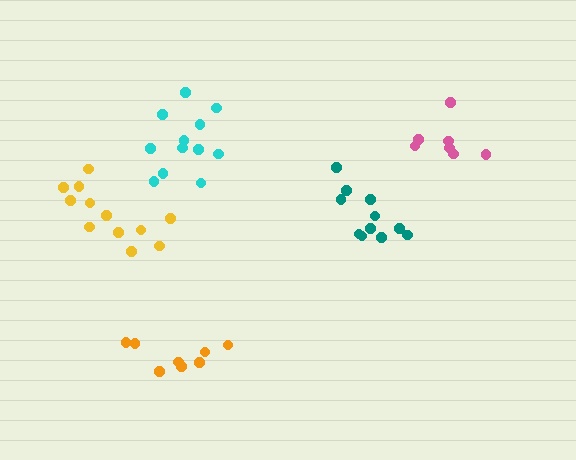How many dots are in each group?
Group 1: 11 dots, Group 2: 12 dots, Group 3: 12 dots, Group 4: 7 dots, Group 5: 8 dots (50 total).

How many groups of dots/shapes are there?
There are 5 groups.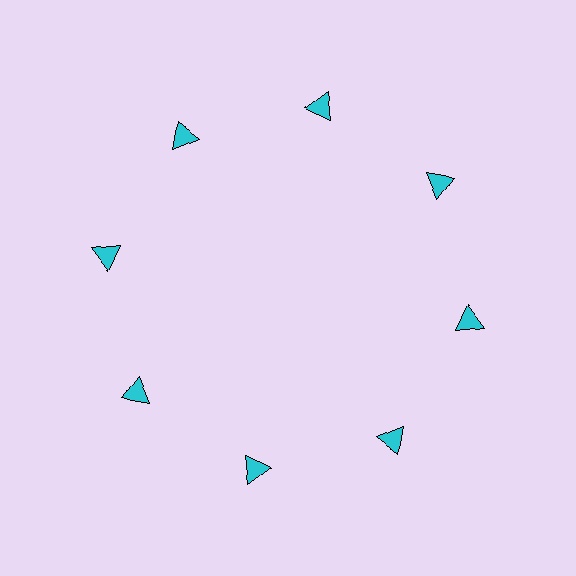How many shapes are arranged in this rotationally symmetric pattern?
There are 8 shapes, arranged in 8 groups of 1.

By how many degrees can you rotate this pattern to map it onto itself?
The pattern maps onto itself every 45 degrees of rotation.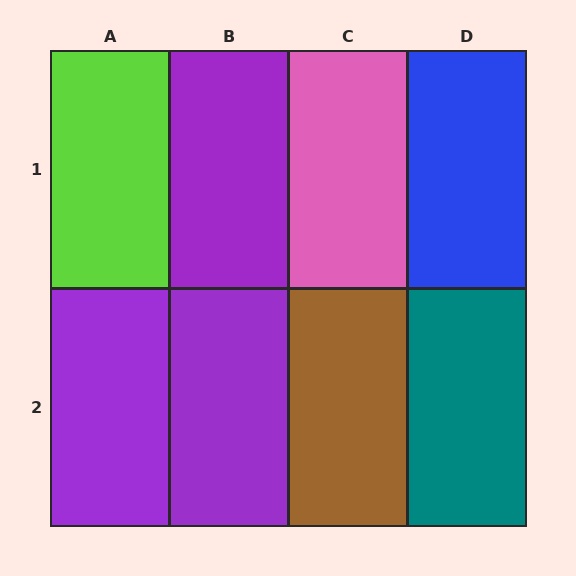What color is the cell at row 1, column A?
Lime.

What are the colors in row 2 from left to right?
Purple, purple, brown, teal.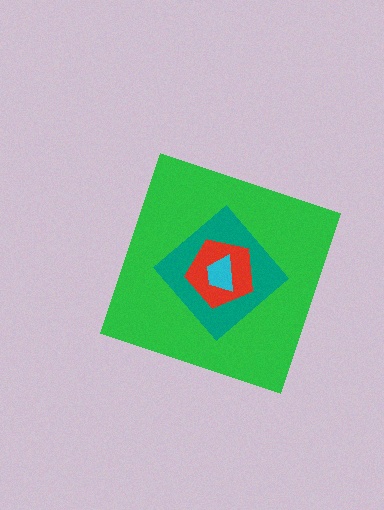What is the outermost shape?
The green diamond.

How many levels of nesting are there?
4.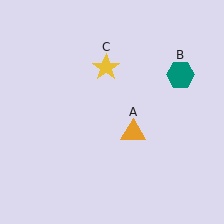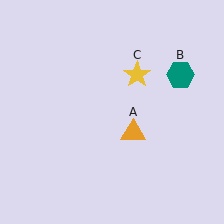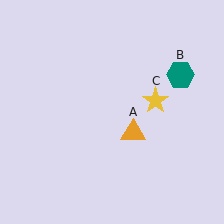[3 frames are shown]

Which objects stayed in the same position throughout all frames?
Orange triangle (object A) and teal hexagon (object B) remained stationary.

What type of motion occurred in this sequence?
The yellow star (object C) rotated clockwise around the center of the scene.